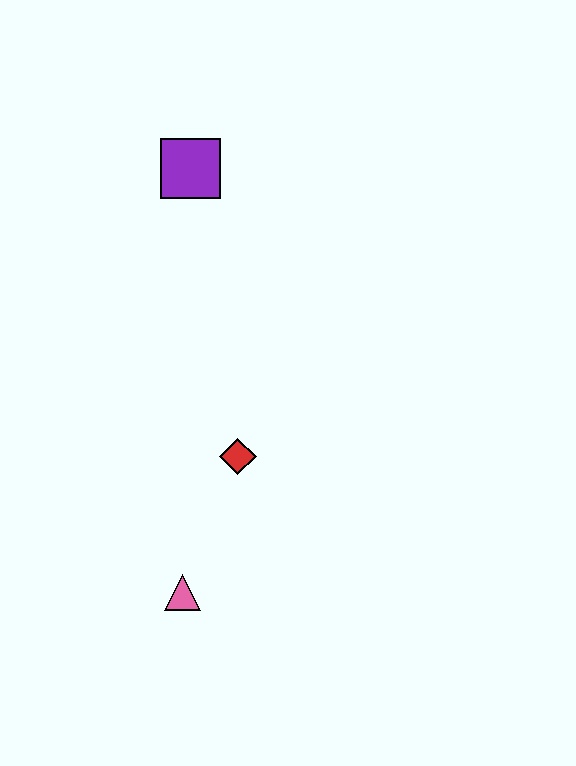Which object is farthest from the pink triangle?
The purple square is farthest from the pink triangle.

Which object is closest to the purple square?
The red diamond is closest to the purple square.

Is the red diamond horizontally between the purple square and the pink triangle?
No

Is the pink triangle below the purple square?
Yes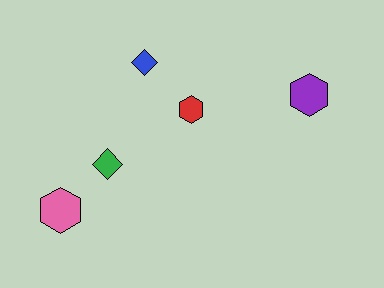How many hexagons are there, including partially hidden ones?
There are 3 hexagons.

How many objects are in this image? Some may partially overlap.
There are 5 objects.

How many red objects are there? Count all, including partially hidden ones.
There is 1 red object.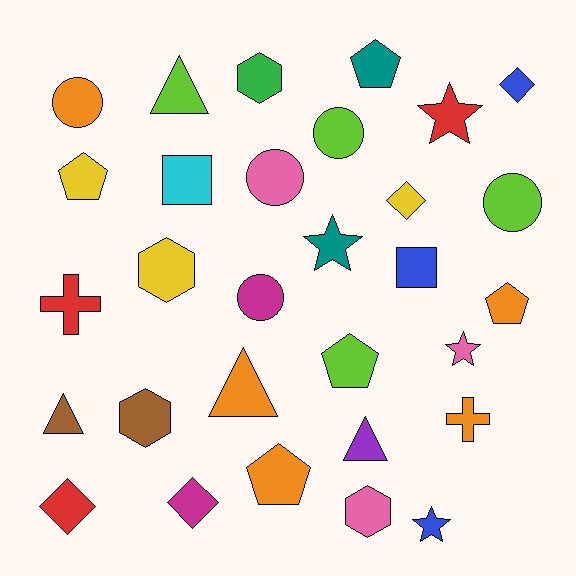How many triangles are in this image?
There are 4 triangles.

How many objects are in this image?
There are 30 objects.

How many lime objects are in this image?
There are 4 lime objects.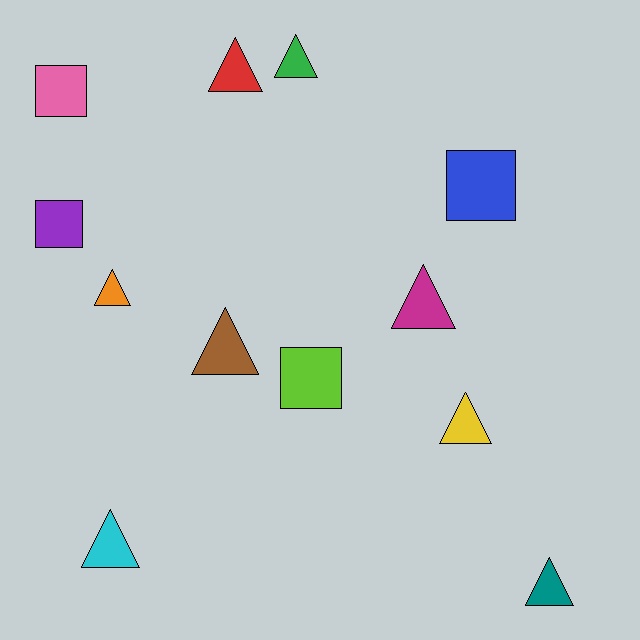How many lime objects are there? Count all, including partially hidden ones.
There is 1 lime object.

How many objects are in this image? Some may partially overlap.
There are 12 objects.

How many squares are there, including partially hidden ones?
There are 4 squares.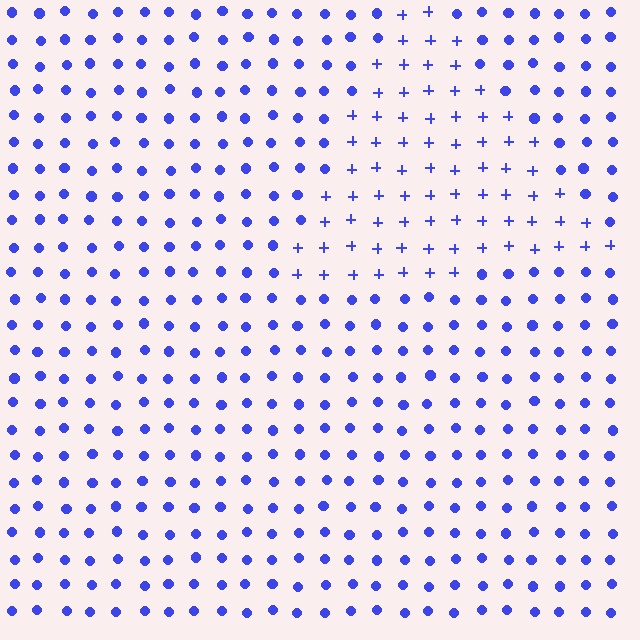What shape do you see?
I see a triangle.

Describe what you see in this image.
The image is filled with small blue elements arranged in a uniform grid. A triangle-shaped region contains plus signs, while the surrounding area contains circles. The boundary is defined purely by the change in element shape.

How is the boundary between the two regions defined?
The boundary is defined by a change in element shape: plus signs inside vs. circles outside. All elements share the same color and spacing.